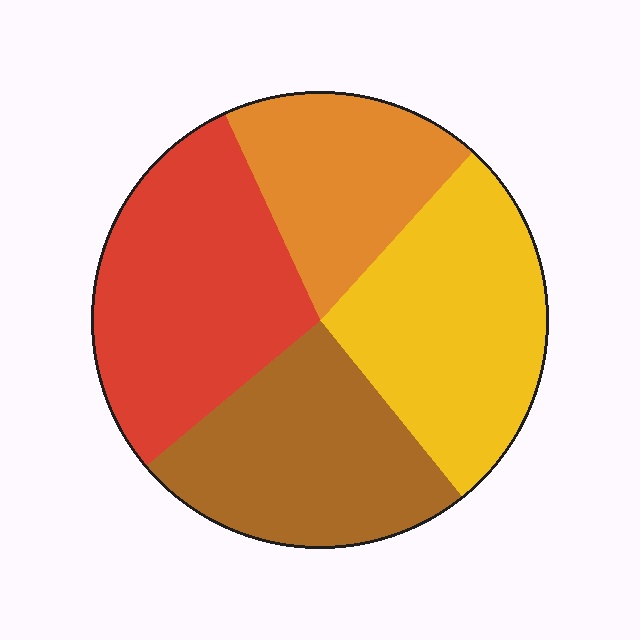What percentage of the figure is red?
Red covers 29% of the figure.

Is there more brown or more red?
Red.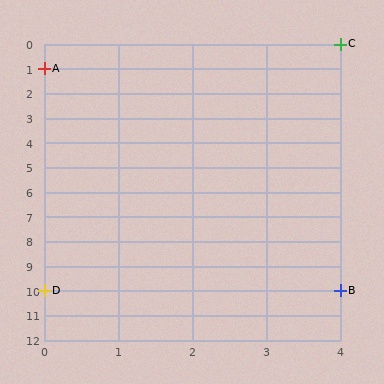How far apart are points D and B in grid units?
Points D and B are 4 columns apart.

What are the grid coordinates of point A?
Point A is at grid coordinates (0, 1).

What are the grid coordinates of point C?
Point C is at grid coordinates (4, 0).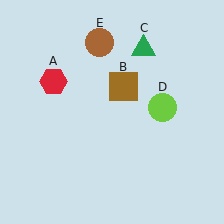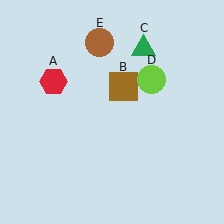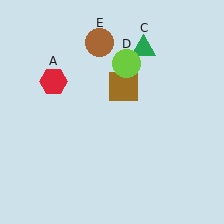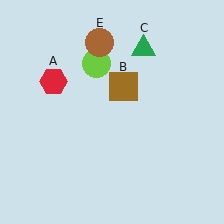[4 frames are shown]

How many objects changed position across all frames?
1 object changed position: lime circle (object D).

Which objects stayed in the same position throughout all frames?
Red hexagon (object A) and brown square (object B) and green triangle (object C) and brown circle (object E) remained stationary.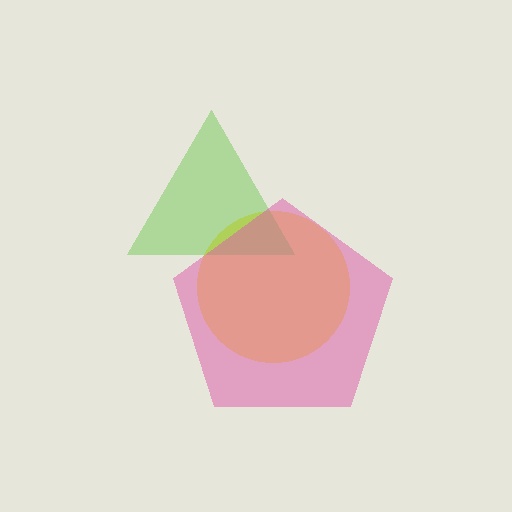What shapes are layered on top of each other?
The layered shapes are: a yellow circle, a lime triangle, a pink pentagon.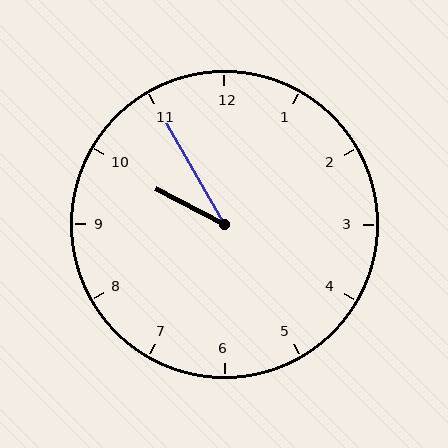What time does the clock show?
9:55.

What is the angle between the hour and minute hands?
Approximately 32 degrees.